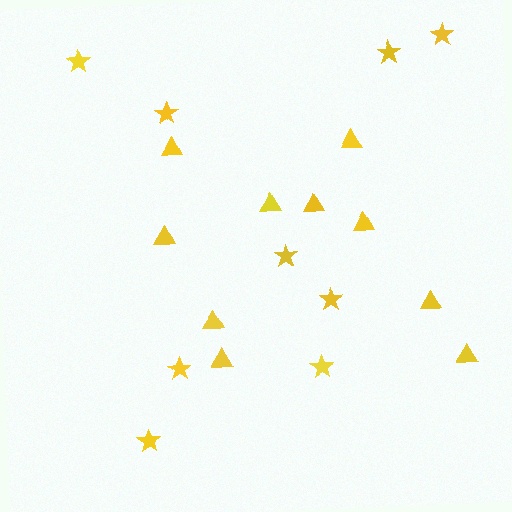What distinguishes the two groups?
There are 2 groups: one group of triangles (10) and one group of stars (9).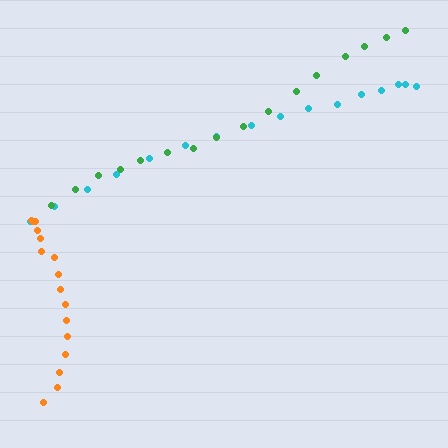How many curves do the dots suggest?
There are 3 distinct paths.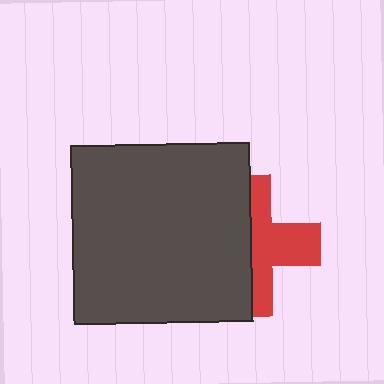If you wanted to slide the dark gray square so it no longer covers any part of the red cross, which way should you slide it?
Slide it left — that is the most direct way to separate the two shapes.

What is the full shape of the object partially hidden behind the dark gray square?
The partially hidden object is a red cross.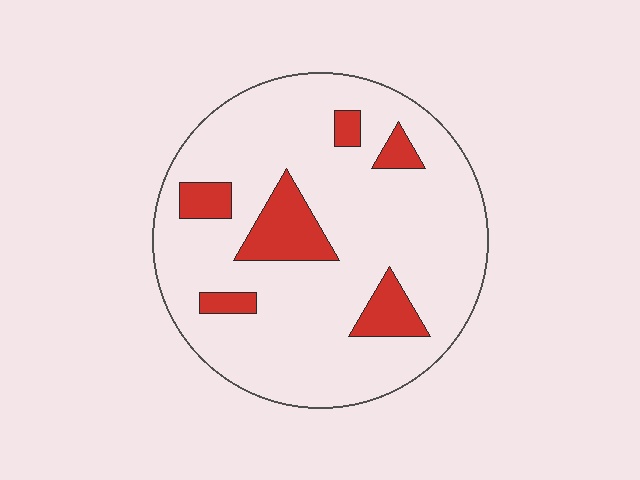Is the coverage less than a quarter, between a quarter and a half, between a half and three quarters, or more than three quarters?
Less than a quarter.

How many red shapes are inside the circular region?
6.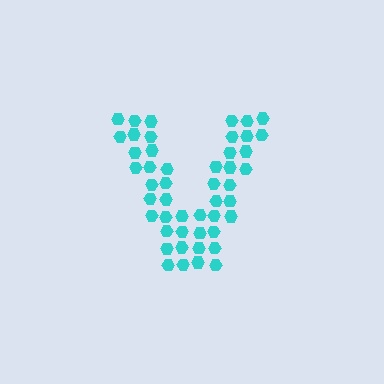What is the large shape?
The large shape is the letter V.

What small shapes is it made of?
It is made of small hexagons.